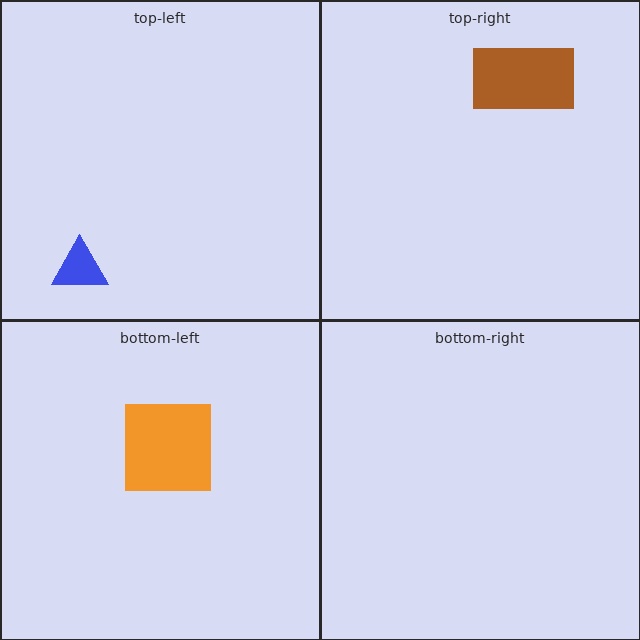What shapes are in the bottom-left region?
The orange square.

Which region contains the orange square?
The bottom-left region.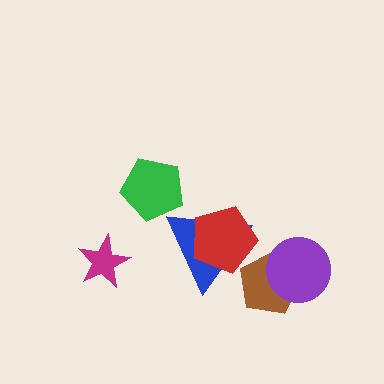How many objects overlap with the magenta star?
0 objects overlap with the magenta star.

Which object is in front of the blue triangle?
The red pentagon is in front of the blue triangle.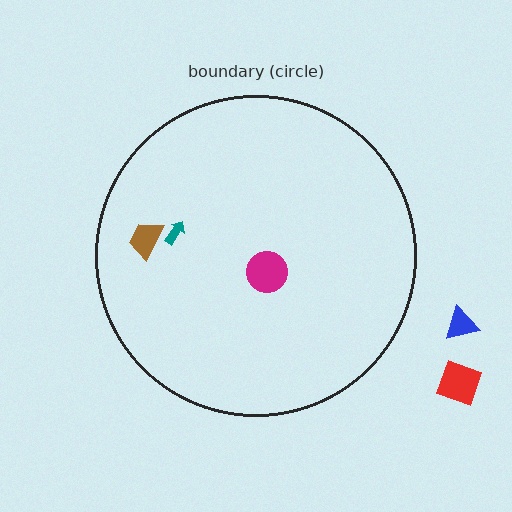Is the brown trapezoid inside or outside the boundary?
Inside.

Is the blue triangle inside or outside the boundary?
Outside.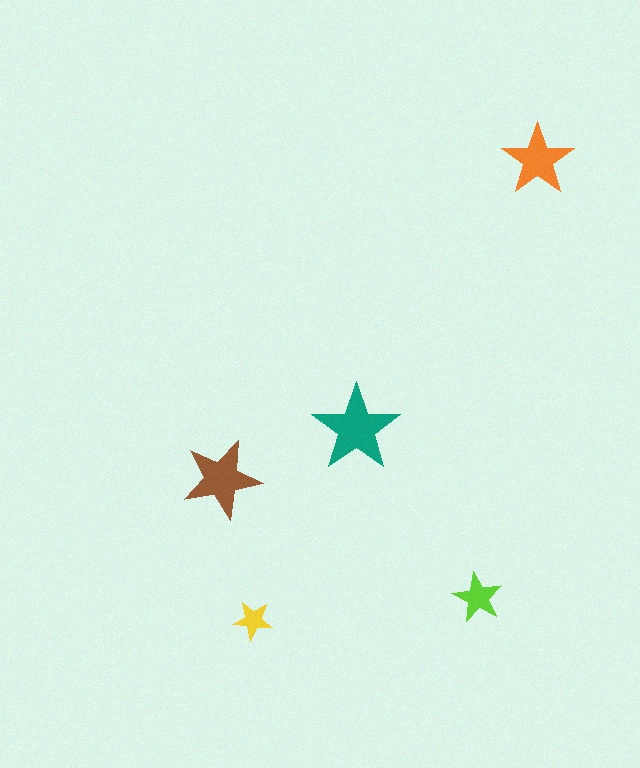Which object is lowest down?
The yellow star is bottommost.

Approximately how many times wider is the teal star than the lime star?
About 2 times wider.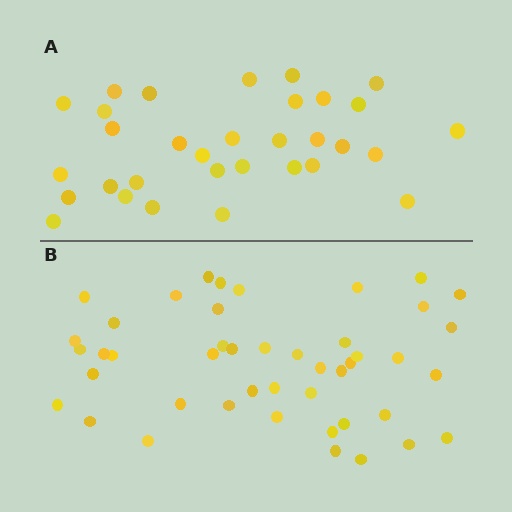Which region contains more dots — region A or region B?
Region B (the bottom region) has more dots.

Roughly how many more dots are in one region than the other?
Region B has approximately 15 more dots than region A.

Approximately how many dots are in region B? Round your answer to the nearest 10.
About 40 dots. (The exact count is 45, which rounds to 40.)